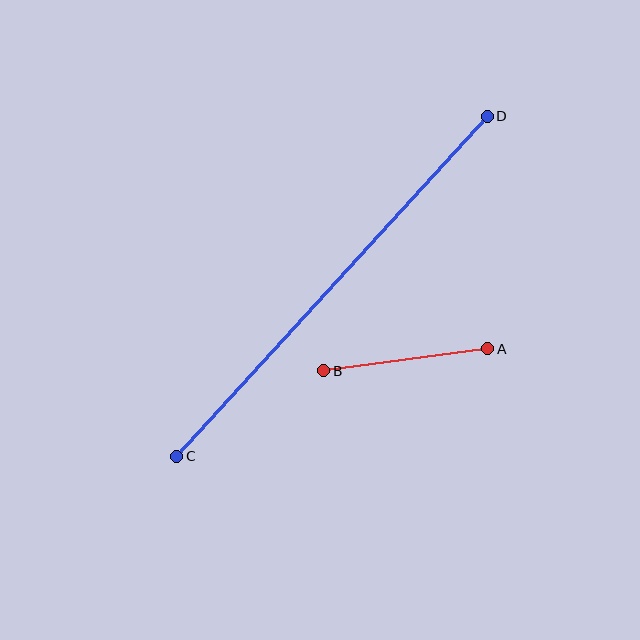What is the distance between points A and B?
The distance is approximately 165 pixels.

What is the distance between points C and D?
The distance is approximately 461 pixels.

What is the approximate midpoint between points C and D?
The midpoint is at approximately (332, 286) pixels.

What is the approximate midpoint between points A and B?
The midpoint is at approximately (406, 360) pixels.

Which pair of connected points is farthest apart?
Points C and D are farthest apart.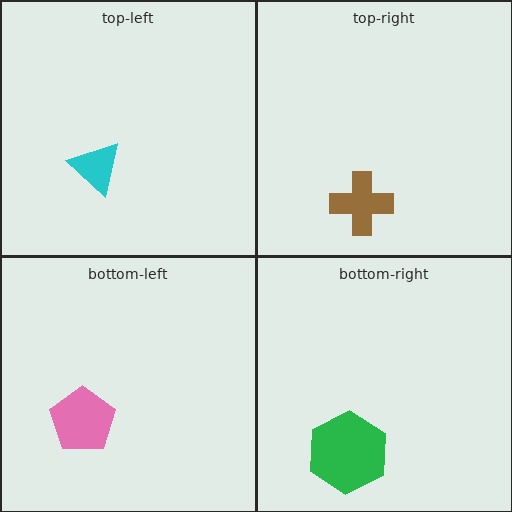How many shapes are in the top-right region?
1.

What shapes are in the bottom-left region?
The pink pentagon.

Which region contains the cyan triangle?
The top-left region.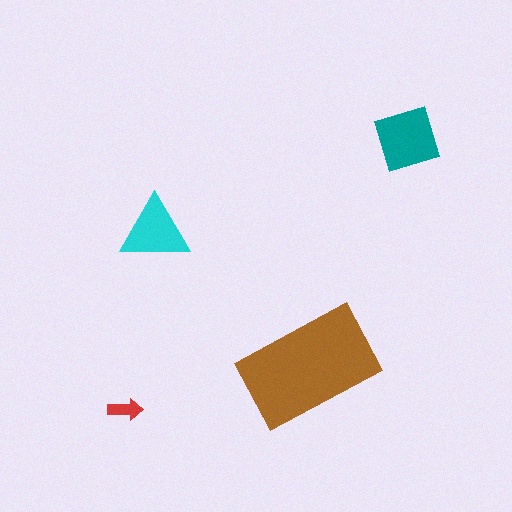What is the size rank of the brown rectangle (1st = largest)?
1st.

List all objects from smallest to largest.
The red arrow, the cyan triangle, the teal square, the brown rectangle.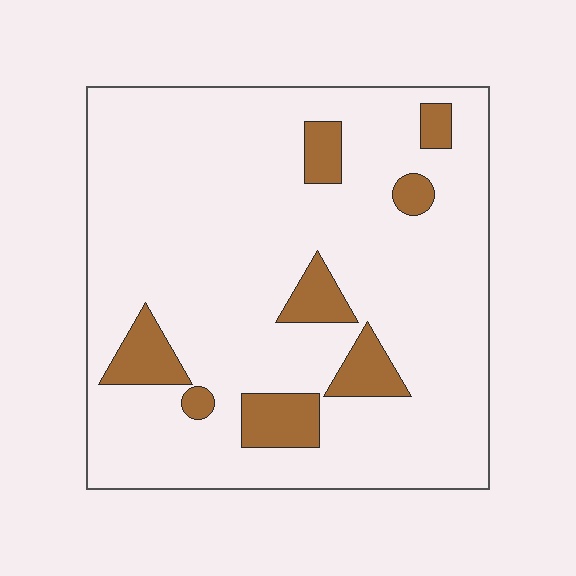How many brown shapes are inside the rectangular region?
8.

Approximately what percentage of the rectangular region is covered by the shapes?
Approximately 15%.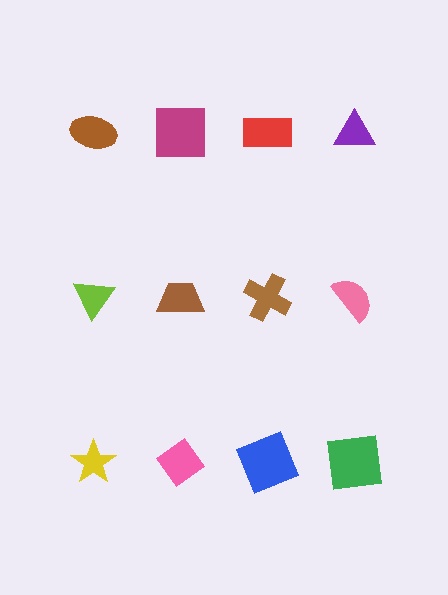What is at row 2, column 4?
A pink semicircle.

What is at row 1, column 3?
A red rectangle.